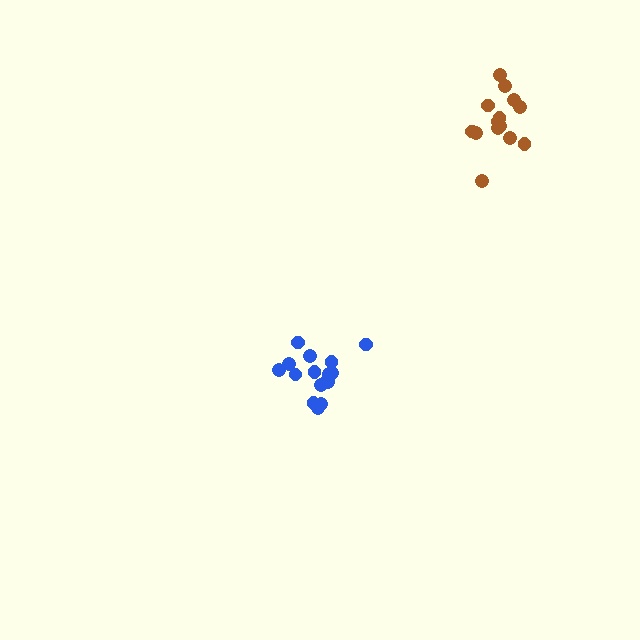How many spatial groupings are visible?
There are 2 spatial groupings.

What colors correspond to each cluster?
The clusters are colored: brown, blue.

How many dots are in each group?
Group 1: 14 dots, Group 2: 16 dots (30 total).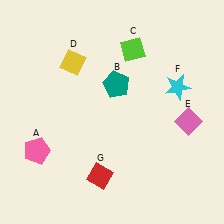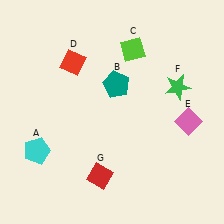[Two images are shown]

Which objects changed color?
A changed from pink to cyan. D changed from yellow to red. F changed from cyan to green.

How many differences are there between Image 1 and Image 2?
There are 3 differences between the two images.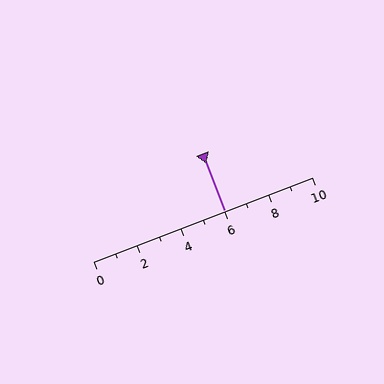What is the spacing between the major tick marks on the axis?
The major ticks are spaced 2 apart.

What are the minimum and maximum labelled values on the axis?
The axis runs from 0 to 10.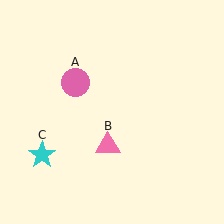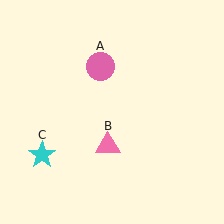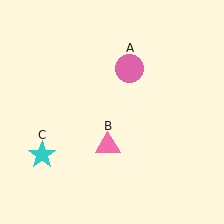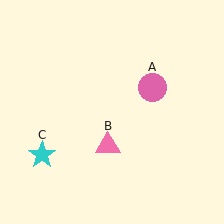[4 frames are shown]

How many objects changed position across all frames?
1 object changed position: pink circle (object A).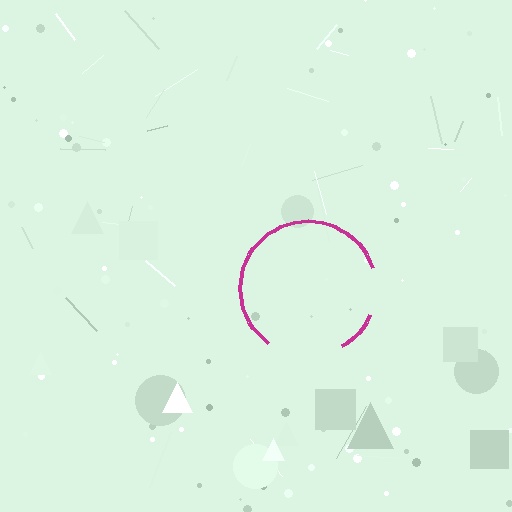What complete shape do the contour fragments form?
The contour fragments form a circle.